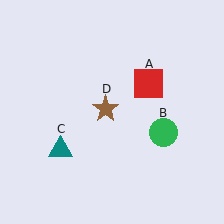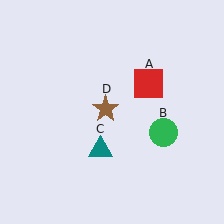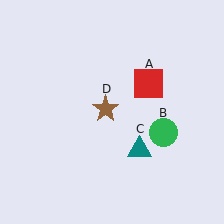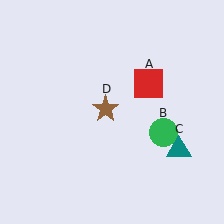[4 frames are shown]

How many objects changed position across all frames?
1 object changed position: teal triangle (object C).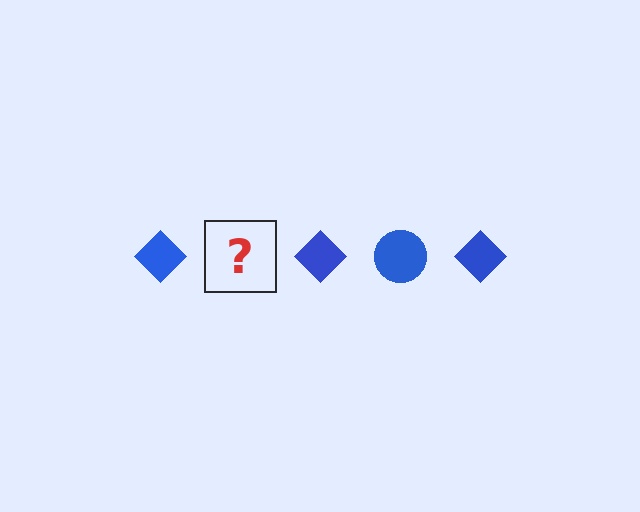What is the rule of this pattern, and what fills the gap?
The rule is that the pattern cycles through diamond, circle shapes in blue. The gap should be filled with a blue circle.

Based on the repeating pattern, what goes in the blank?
The blank should be a blue circle.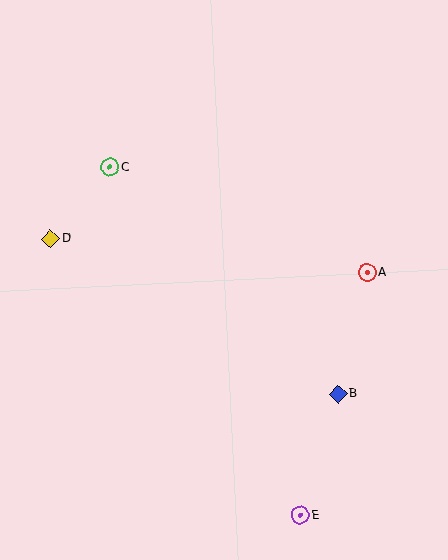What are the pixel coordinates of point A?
Point A is at (367, 273).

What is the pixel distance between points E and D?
The distance between E and D is 373 pixels.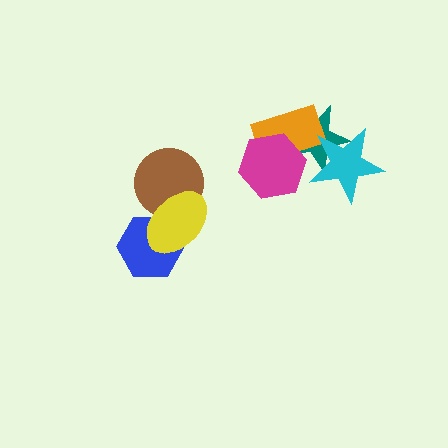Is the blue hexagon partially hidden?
Yes, it is partially covered by another shape.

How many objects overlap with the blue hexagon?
1 object overlaps with the blue hexagon.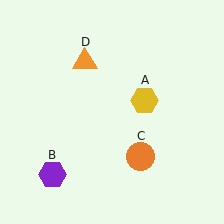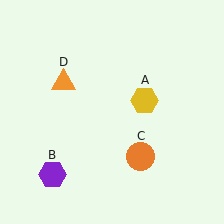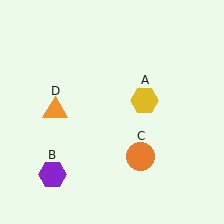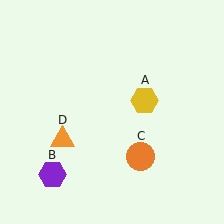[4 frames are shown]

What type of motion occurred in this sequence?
The orange triangle (object D) rotated counterclockwise around the center of the scene.